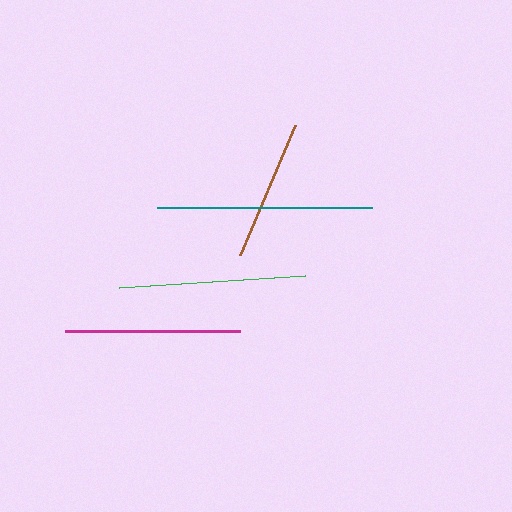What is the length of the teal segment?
The teal segment is approximately 215 pixels long.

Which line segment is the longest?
The teal line is the longest at approximately 215 pixels.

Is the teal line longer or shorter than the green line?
The teal line is longer than the green line.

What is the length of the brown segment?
The brown segment is approximately 141 pixels long.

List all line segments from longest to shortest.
From longest to shortest: teal, green, magenta, brown.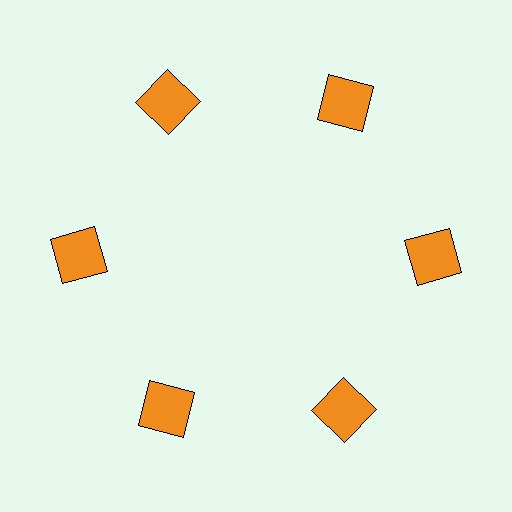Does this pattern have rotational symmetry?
Yes, this pattern has 6-fold rotational symmetry. It looks the same after rotating 60 degrees around the center.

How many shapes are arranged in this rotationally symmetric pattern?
There are 6 shapes, arranged in 6 groups of 1.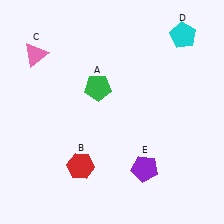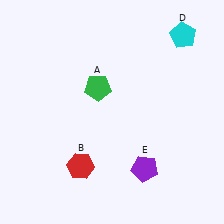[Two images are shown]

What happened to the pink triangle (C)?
The pink triangle (C) was removed in Image 2. It was in the top-left area of Image 1.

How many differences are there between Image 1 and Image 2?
There is 1 difference between the two images.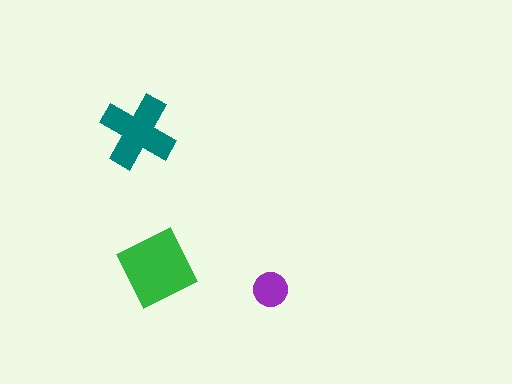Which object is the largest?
The green diamond.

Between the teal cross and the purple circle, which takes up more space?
The teal cross.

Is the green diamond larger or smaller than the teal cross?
Larger.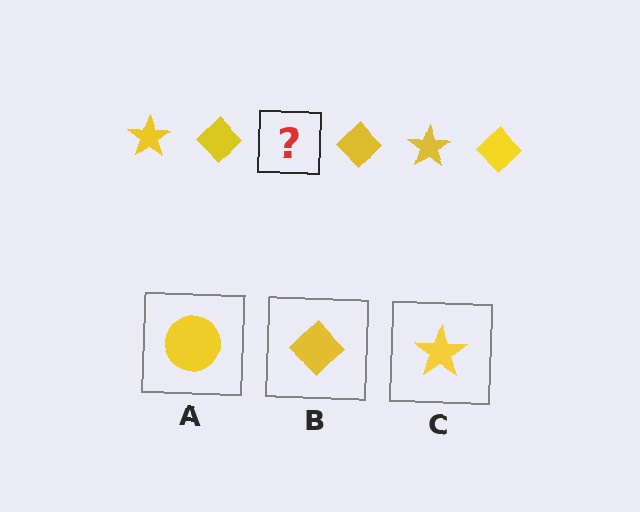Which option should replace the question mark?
Option C.